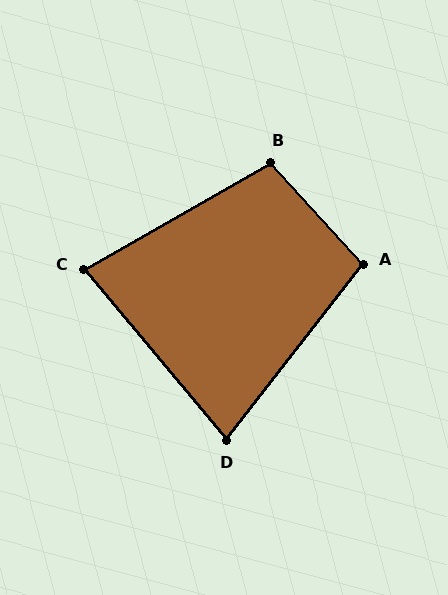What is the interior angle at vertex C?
Approximately 80 degrees (acute).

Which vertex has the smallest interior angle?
D, at approximately 78 degrees.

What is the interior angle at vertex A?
Approximately 100 degrees (obtuse).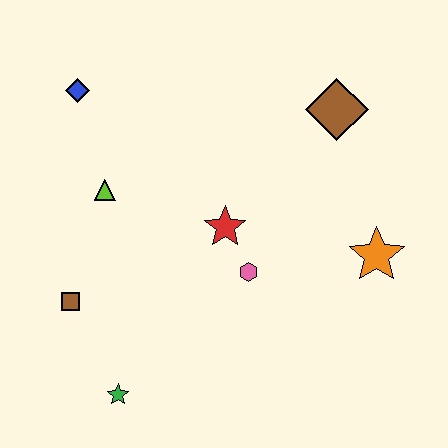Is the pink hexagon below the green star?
No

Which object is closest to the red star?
The pink hexagon is closest to the red star.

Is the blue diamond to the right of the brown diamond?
No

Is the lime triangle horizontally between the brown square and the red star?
Yes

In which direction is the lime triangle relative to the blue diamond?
The lime triangle is below the blue diamond.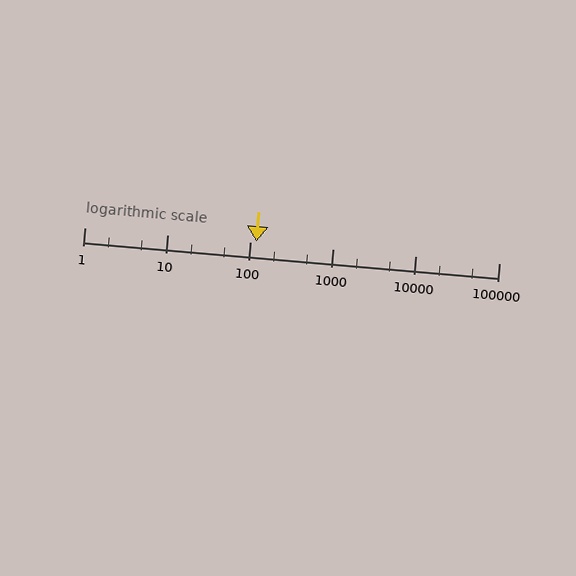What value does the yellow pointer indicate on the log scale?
The pointer indicates approximately 120.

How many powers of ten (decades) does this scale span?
The scale spans 5 decades, from 1 to 100000.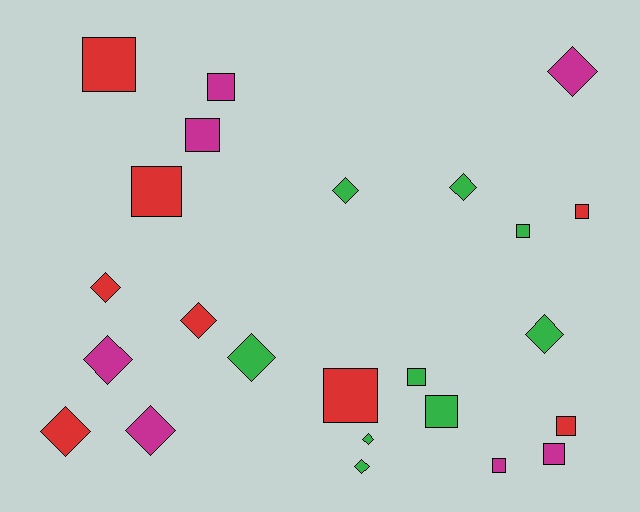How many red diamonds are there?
There are 3 red diamonds.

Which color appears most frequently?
Green, with 9 objects.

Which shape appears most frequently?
Diamond, with 12 objects.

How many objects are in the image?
There are 24 objects.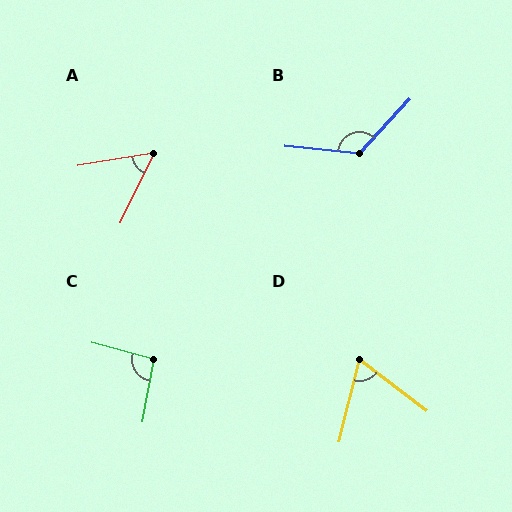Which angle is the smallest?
A, at approximately 55 degrees.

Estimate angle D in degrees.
Approximately 67 degrees.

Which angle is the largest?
B, at approximately 127 degrees.